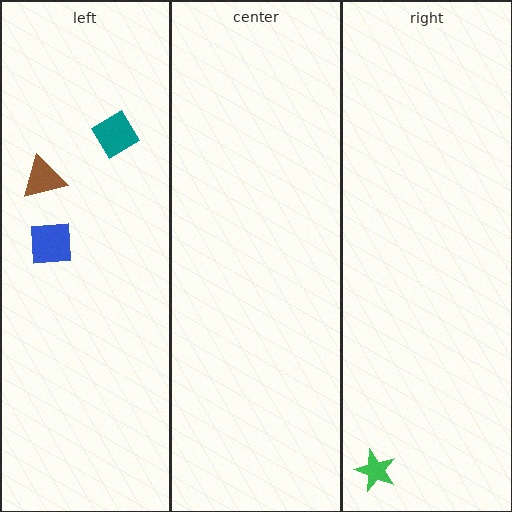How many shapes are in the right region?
1.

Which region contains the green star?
The right region.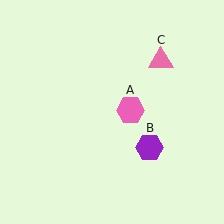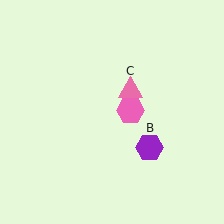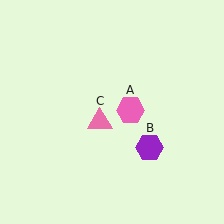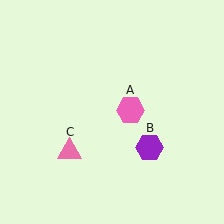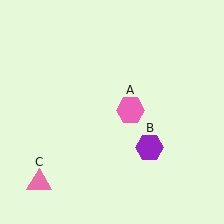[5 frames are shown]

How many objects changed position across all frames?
1 object changed position: pink triangle (object C).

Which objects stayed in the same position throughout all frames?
Pink hexagon (object A) and purple hexagon (object B) remained stationary.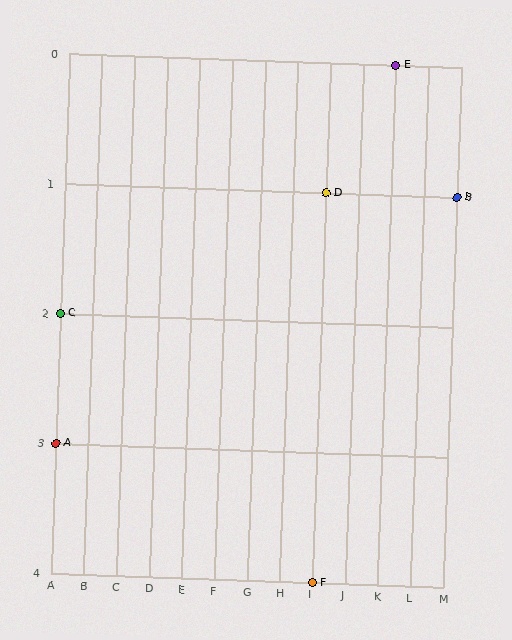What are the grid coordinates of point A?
Point A is at grid coordinates (A, 3).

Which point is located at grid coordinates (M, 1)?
Point B is at (M, 1).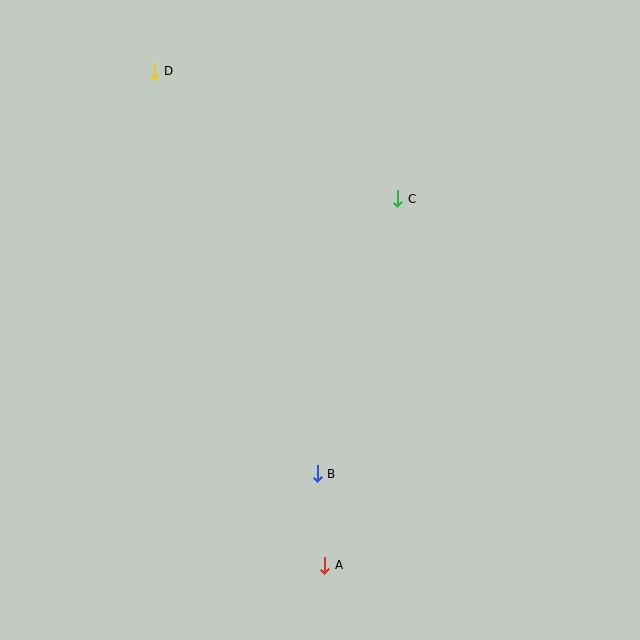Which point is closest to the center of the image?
Point C at (398, 199) is closest to the center.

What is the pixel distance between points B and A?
The distance between B and A is 92 pixels.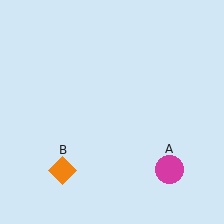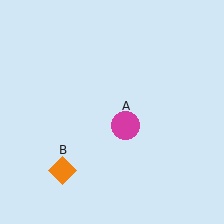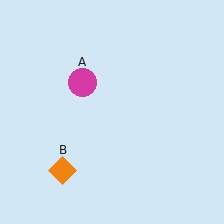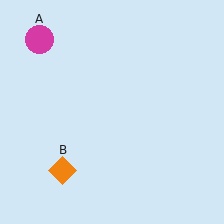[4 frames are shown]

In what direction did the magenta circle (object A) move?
The magenta circle (object A) moved up and to the left.